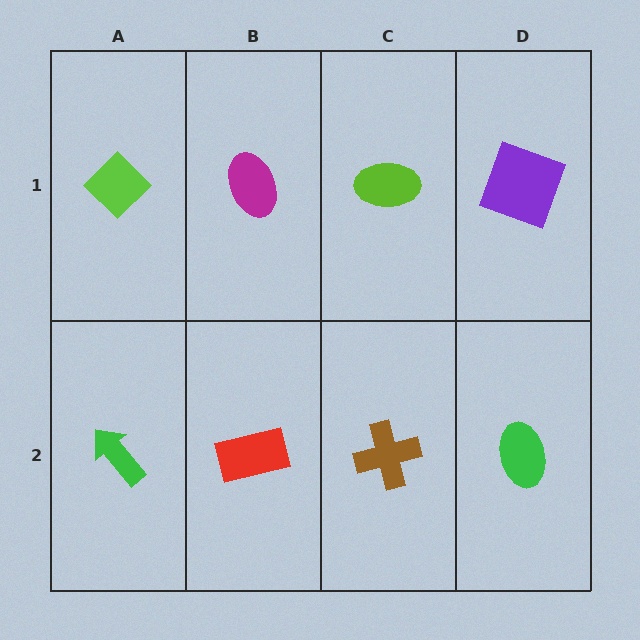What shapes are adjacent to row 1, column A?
A green arrow (row 2, column A), a magenta ellipse (row 1, column B).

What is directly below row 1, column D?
A green ellipse.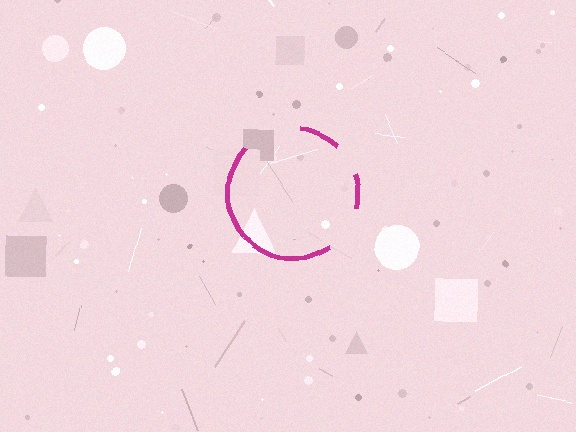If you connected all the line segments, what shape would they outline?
They would outline a circle.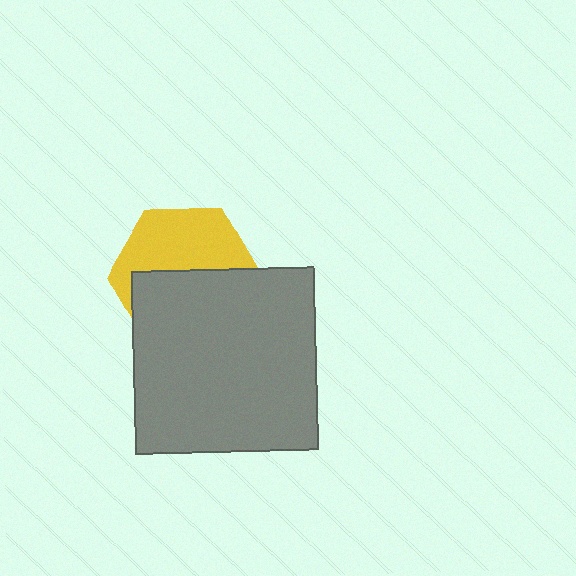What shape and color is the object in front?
The object in front is a gray square.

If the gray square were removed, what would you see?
You would see the complete yellow hexagon.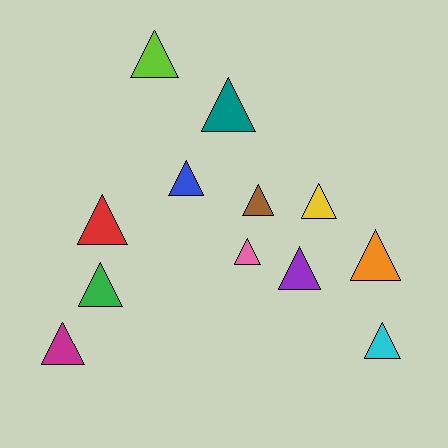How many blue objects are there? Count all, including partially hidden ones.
There is 1 blue object.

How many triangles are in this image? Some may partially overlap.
There are 12 triangles.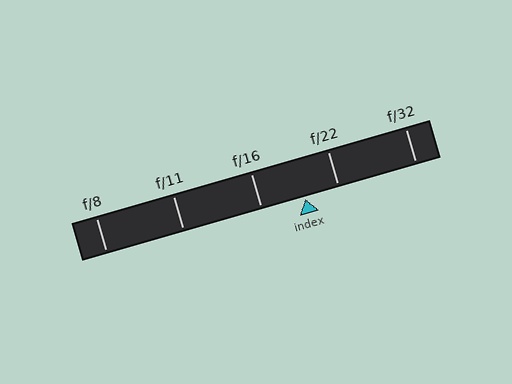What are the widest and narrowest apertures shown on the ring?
The widest aperture shown is f/8 and the narrowest is f/32.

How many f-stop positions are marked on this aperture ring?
There are 5 f-stop positions marked.